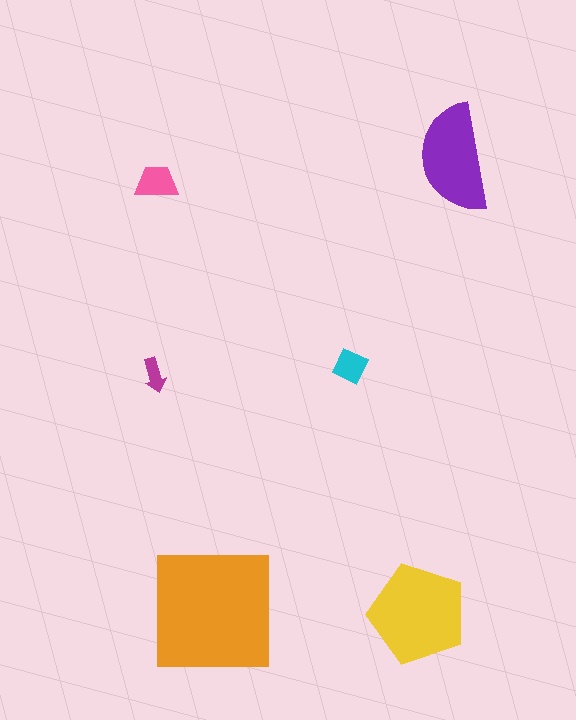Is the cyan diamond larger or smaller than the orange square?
Smaller.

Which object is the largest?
The orange square.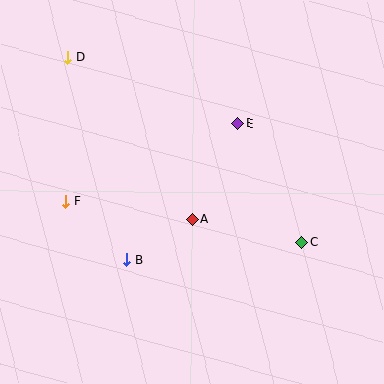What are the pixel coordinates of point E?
Point E is at (238, 124).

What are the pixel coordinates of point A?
Point A is at (192, 219).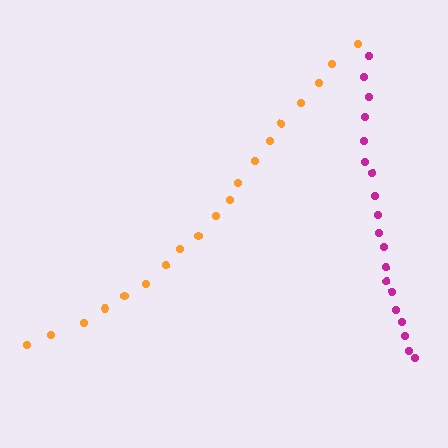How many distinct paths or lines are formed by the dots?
There are 2 distinct paths.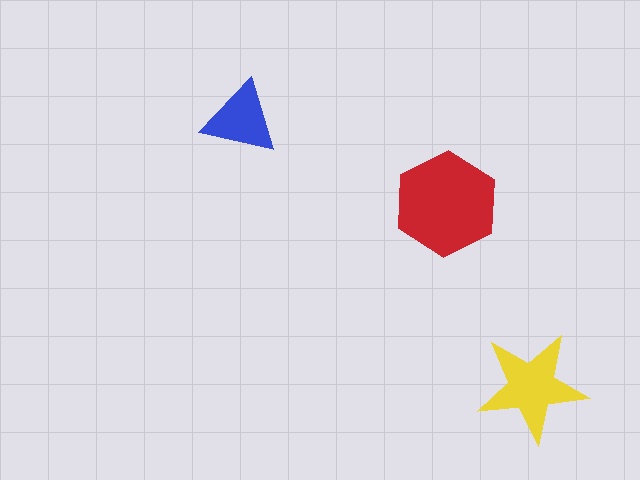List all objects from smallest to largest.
The blue triangle, the yellow star, the red hexagon.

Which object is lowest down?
The yellow star is bottommost.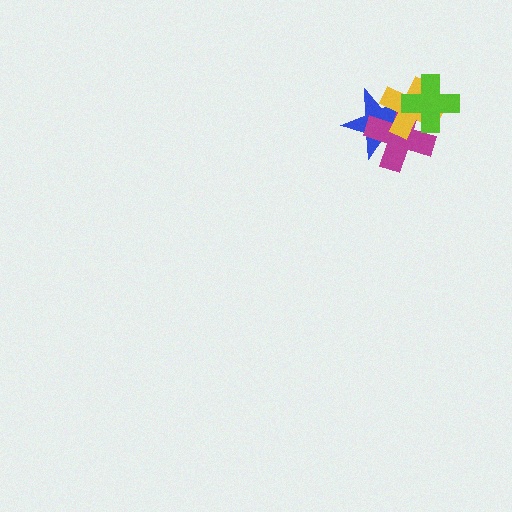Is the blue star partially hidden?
Yes, it is partially covered by another shape.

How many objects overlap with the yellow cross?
3 objects overlap with the yellow cross.